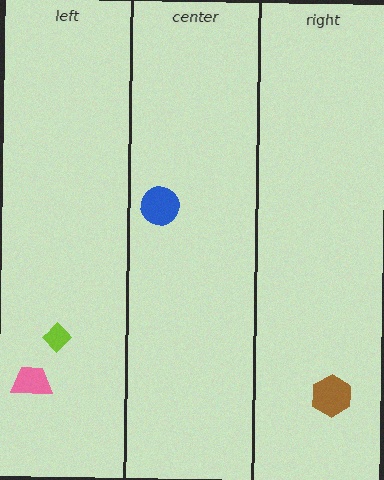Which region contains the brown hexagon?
The right region.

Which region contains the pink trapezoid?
The left region.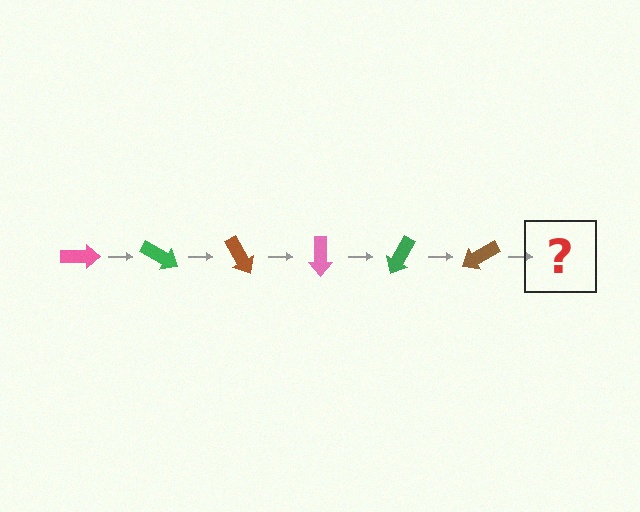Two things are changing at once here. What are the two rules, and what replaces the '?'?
The two rules are that it rotates 30 degrees each step and the color cycles through pink, green, and brown. The '?' should be a pink arrow, rotated 180 degrees from the start.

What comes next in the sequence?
The next element should be a pink arrow, rotated 180 degrees from the start.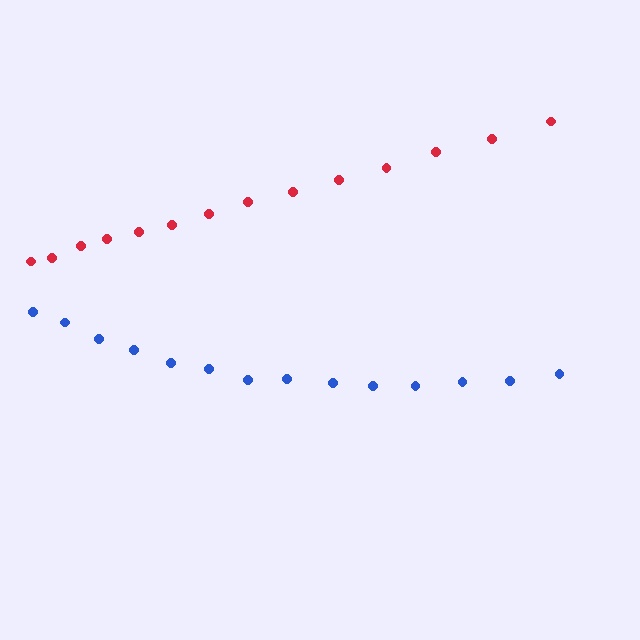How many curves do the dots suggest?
There are 2 distinct paths.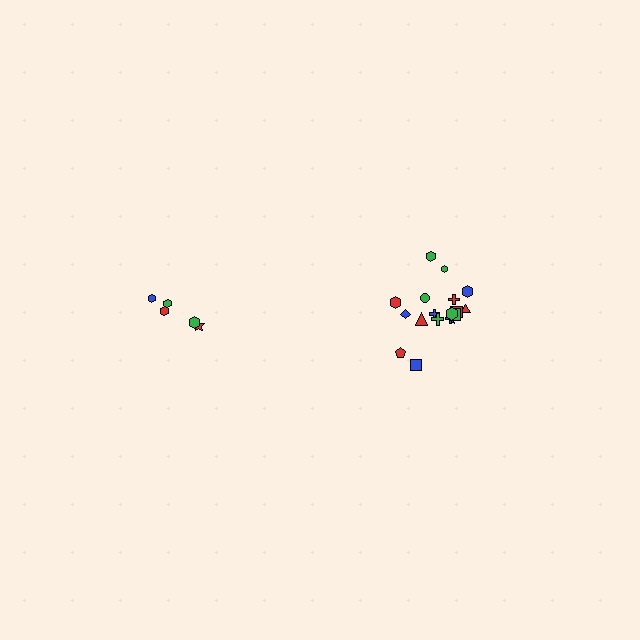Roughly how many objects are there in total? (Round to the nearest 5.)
Roughly 25 objects in total.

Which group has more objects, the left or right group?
The right group.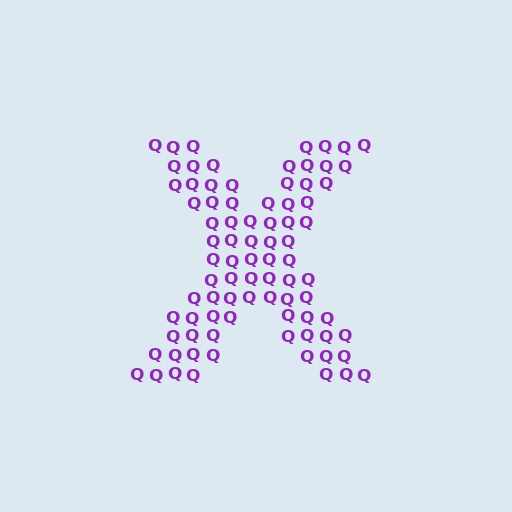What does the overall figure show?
The overall figure shows the letter X.